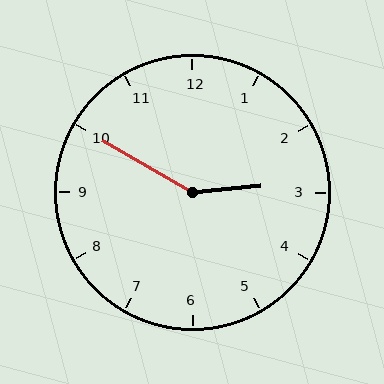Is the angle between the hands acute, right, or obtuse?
It is obtuse.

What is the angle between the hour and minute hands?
Approximately 145 degrees.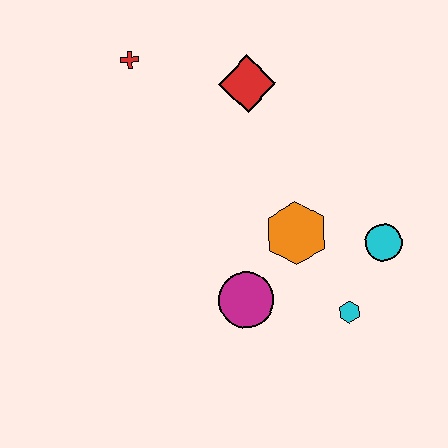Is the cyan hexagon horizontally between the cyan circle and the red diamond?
Yes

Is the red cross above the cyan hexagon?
Yes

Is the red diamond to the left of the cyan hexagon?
Yes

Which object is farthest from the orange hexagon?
The red cross is farthest from the orange hexagon.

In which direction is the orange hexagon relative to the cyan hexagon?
The orange hexagon is above the cyan hexagon.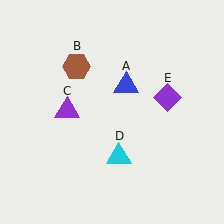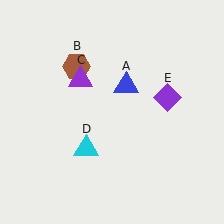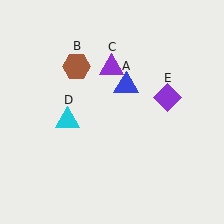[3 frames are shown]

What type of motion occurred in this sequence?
The purple triangle (object C), cyan triangle (object D) rotated clockwise around the center of the scene.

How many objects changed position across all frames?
2 objects changed position: purple triangle (object C), cyan triangle (object D).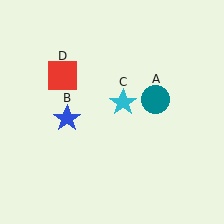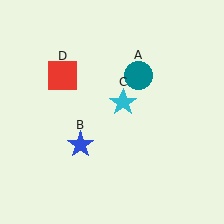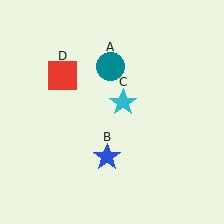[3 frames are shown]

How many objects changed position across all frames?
2 objects changed position: teal circle (object A), blue star (object B).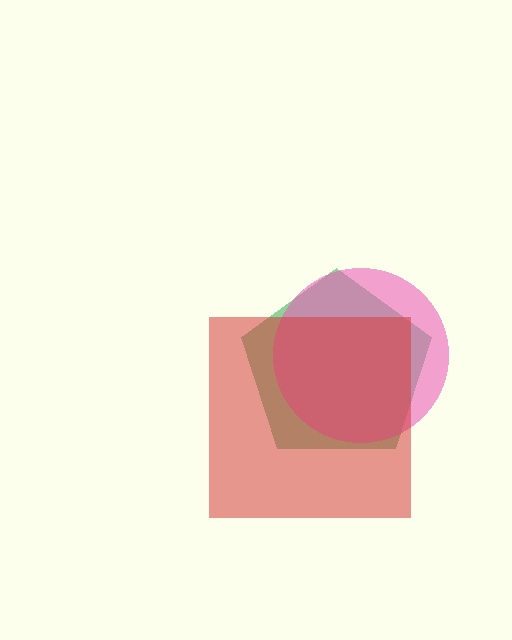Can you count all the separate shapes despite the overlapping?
Yes, there are 3 separate shapes.